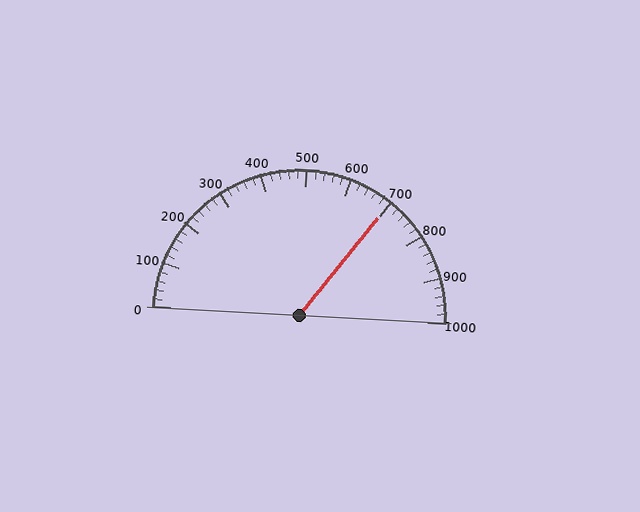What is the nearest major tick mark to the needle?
The nearest major tick mark is 700.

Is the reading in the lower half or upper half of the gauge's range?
The reading is in the upper half of the range (0 to 1000).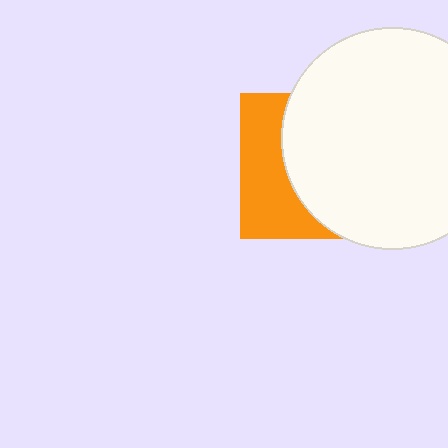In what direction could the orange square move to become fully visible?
The orange square could move left. That would shift it out from behind the white circle entirely.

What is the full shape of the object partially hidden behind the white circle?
The partially hidden object is an orange square.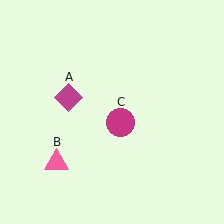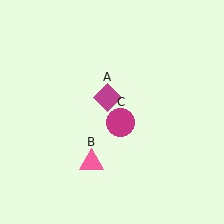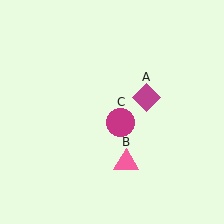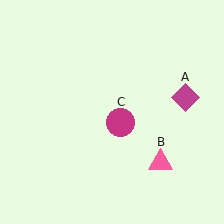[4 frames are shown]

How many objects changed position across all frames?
2 objects changed position: magenta diamond (object A), pink triangle (object B).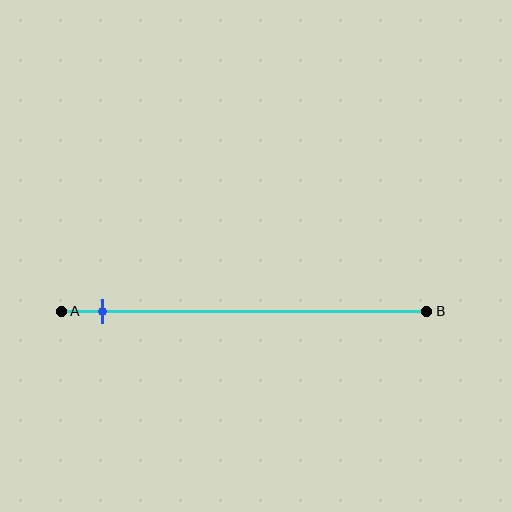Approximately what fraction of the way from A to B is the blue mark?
The blue mark is approximately 10% of the way from A to B.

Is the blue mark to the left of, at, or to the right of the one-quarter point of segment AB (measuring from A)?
The blue mark is to the left of the one-quarter point of segment AB.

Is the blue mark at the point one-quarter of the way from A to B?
No, the mark is at about 10% from A, not at the 25% one-quarter point.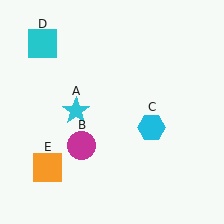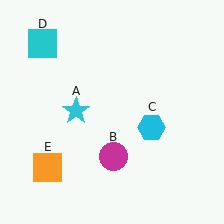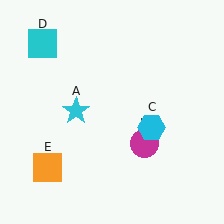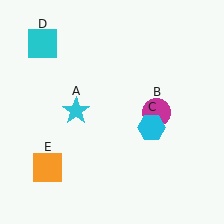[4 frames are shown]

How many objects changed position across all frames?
1 object changed position: magenta circle (object B).